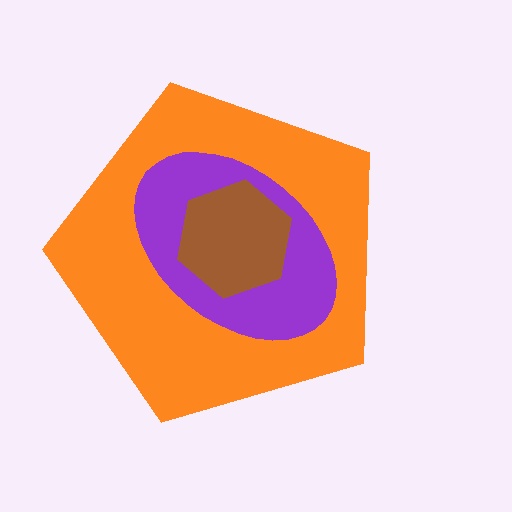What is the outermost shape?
The orange pentagon.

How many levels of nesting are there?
3.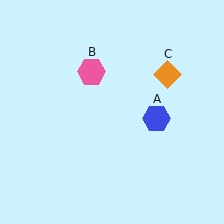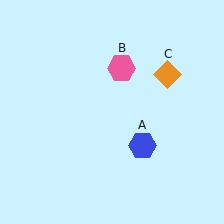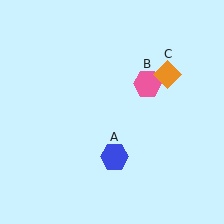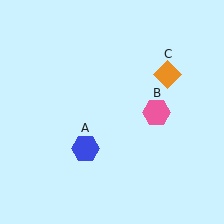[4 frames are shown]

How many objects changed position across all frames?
2 objects changed position: blue hexagon (object A), pink hexagon (object B).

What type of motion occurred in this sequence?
The blue hexagon (object A), pink hexagon (object B) rotated clockwise around the center of the scene.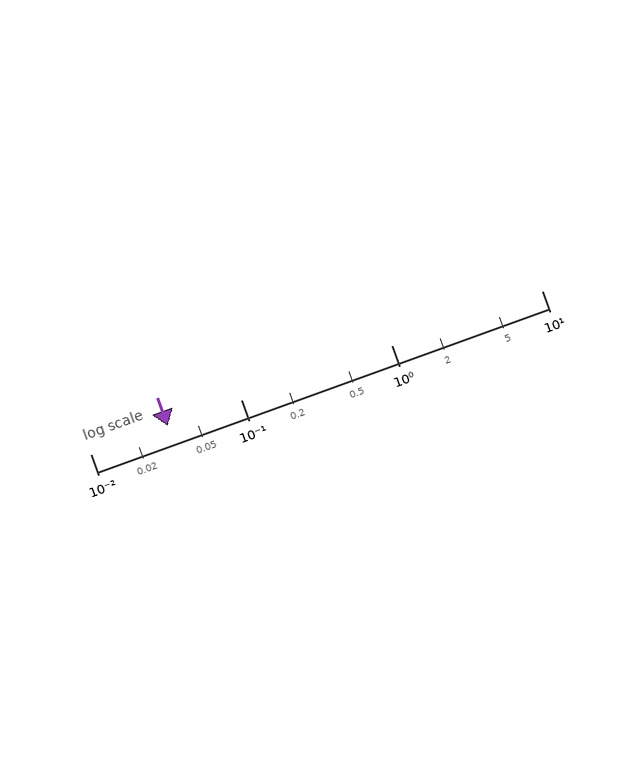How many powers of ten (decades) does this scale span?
The scale spans 3 decades, from 0.01 to 10.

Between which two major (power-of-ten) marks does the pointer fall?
The pointer is between 0.01 and 0.1.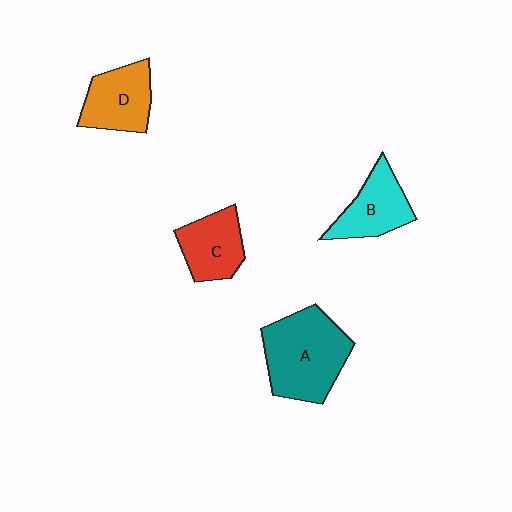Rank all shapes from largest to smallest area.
From largest to smallest: A (teal), D (orange), B (cyan), C (red).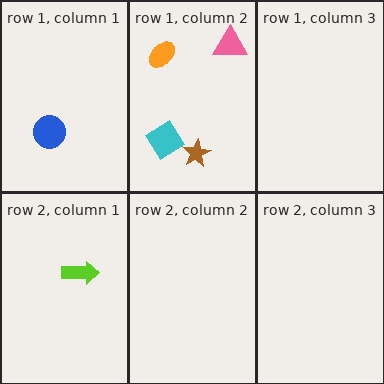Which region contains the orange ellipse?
The row 1, column 2 region.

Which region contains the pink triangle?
The row 1, column 2 region.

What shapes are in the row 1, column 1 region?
The blue circle.